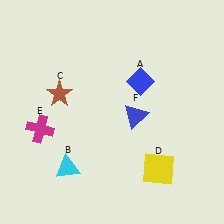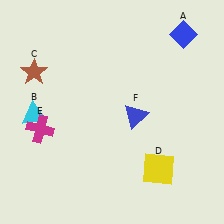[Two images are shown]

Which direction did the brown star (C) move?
The brown star (C) moved left.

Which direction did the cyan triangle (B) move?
The cyan triangle (B) moved up.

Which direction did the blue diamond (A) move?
The blue diamond (A) moved up.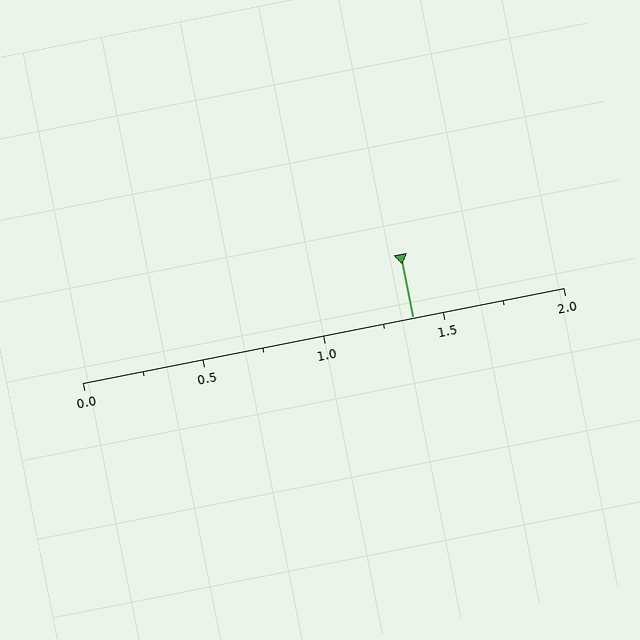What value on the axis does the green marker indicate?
The marker indicates approximately 1.38.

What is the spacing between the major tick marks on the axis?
The major ticks are spaced 0.5 apart.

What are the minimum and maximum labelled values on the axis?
The axis runs from 0.0 to 2.0.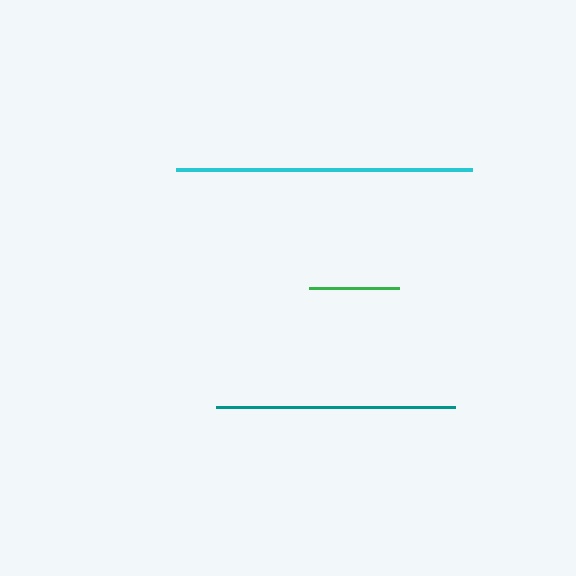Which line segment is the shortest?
The green line is the shortest at approximately 90 pixels.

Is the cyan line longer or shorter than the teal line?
The cyan line is longer than the teal line.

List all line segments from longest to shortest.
From longest to shortest: cyan, teal, green.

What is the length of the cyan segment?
The cyan segment is approximately 296 pixels long.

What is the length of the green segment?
The green segment is approximately 90 pixels long.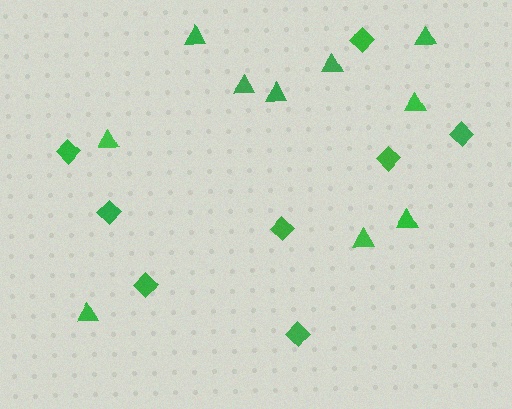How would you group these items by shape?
There are 2 groups: one group of triangles (10) and one group of diamonds (8).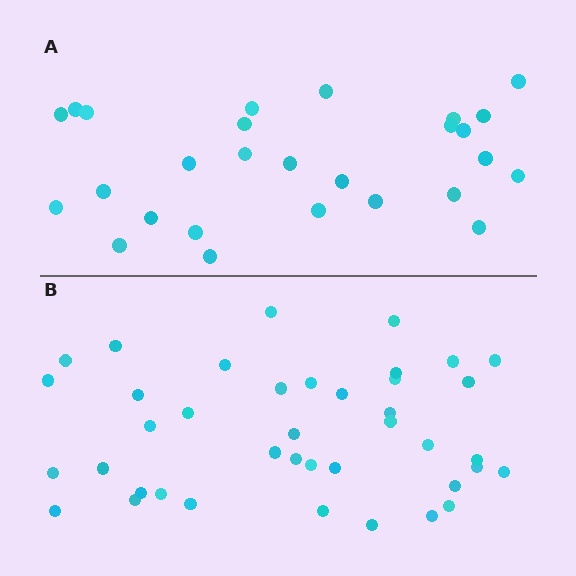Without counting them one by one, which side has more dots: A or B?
Region B (the bottom region) has more dots.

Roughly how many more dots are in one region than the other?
Region B has approximately 15 more dots than region A.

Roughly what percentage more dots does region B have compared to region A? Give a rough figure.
About 50% more.